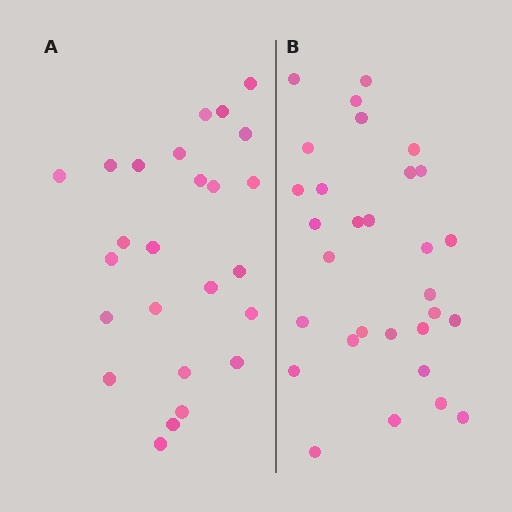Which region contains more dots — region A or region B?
Region B (the right region) has more dots.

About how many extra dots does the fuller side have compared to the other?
Region B has about 5 more dots than region A.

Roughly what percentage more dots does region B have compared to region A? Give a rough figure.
About 20% more.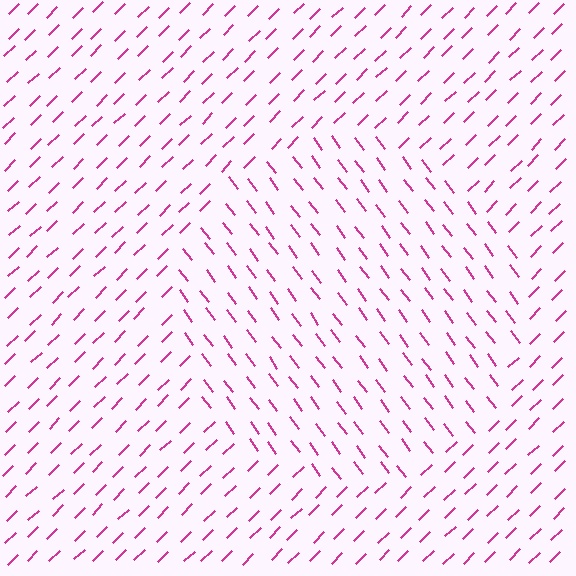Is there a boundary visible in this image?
Yes, there is a texture boundary formed by a change in line orientation.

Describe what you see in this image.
The image is filled with small magenta line segments. A circle region in the image has lines oriented differently from the surrounding lines, creating a visible texture boundary.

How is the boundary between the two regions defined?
The boundary is defined purely by a change in line orientation (approximately 81 degrees difference). All lines are the same color and thickness.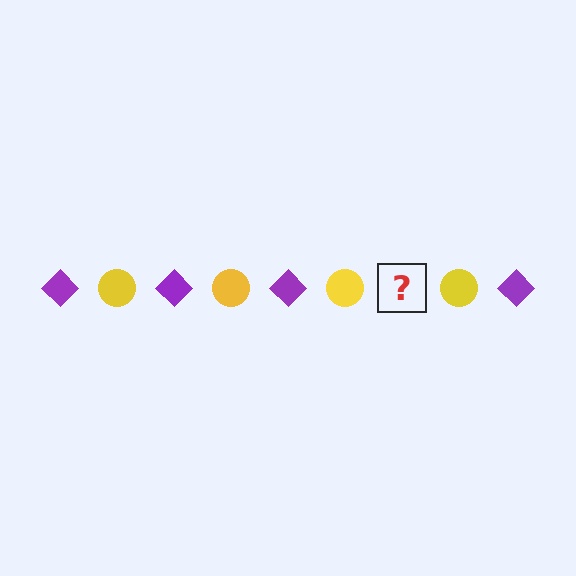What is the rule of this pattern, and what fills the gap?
The rule is that the pattern alternates between purple diamond and yellow circle. The gap should be filled with a purple diamond.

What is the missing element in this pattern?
The missing element is a purple diamond.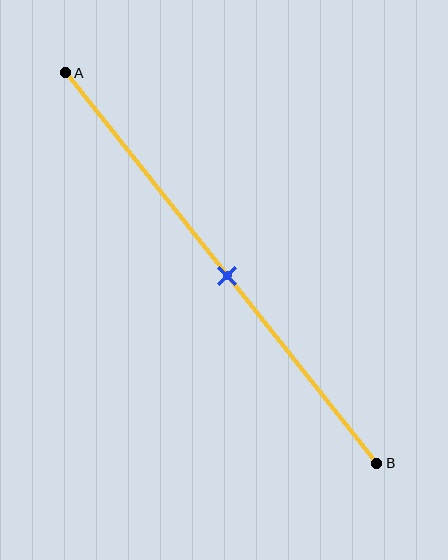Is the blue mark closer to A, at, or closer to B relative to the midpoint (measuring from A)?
The blue mark is approximately at the midpoint of segment AB.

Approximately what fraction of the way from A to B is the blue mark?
The blue mark is approximately 50% of the way from A to B.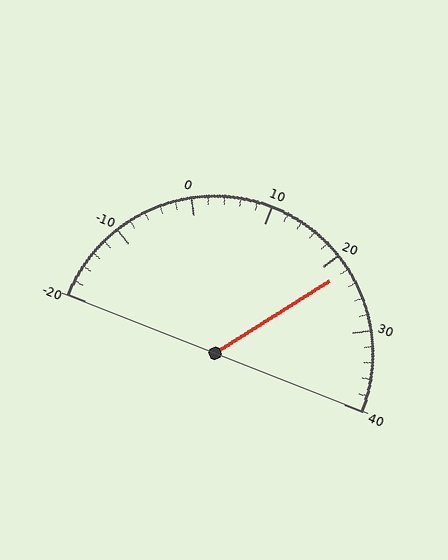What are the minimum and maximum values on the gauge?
The gauge ranges from -20 to 40.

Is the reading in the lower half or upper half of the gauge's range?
The reading is in the upper half of the range (-20 to 40).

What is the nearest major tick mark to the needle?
The nearest major tick mark is 20.